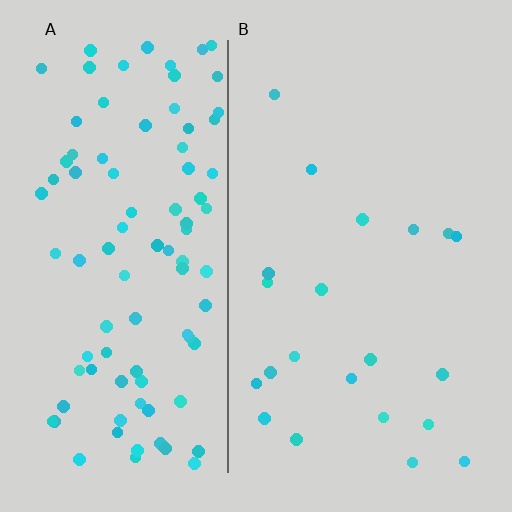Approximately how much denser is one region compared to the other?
Approximately 4.4× — region A over region B.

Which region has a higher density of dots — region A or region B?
A (the left).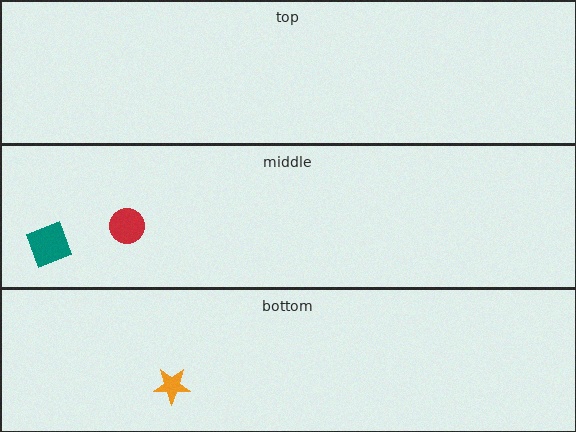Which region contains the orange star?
The bottom region.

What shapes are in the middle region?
The teal square, the red circle.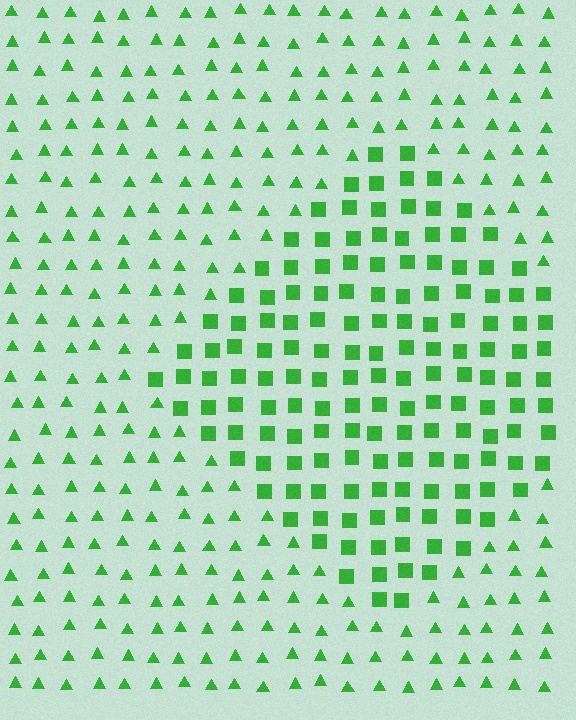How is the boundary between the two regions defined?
The boundary is defined by a change in element shape: squares inside vs. triangles outside. All elements share the same color and spacing.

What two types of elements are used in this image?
The image uses squares inside the diamond region and triangles outside it.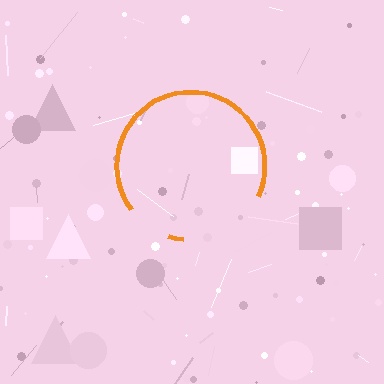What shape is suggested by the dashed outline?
The dashed outline suggests a circle.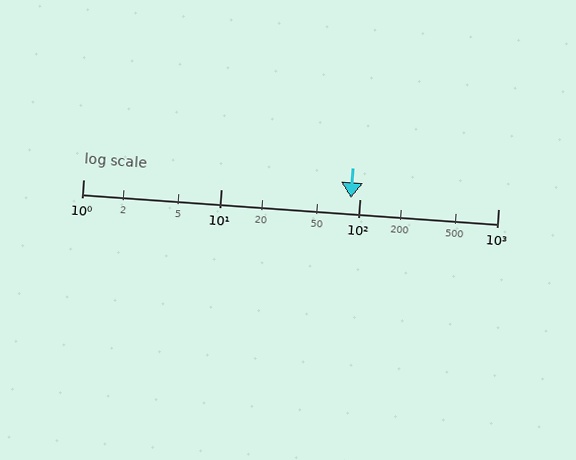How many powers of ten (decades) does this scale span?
The scale spans 3 decades, from 1 to 1000.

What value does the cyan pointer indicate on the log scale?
The pointer indicates approximately 87.